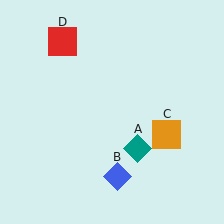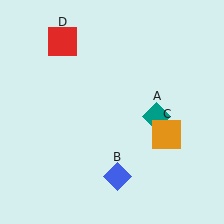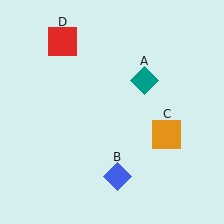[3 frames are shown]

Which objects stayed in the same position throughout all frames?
Blue diamond (object B) and orange square (object C) and red square (object D) remained stationary.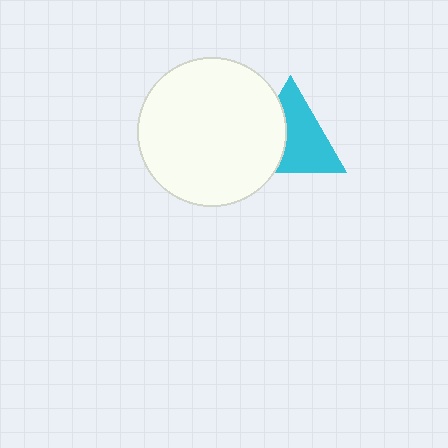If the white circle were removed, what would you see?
You would see the complete cyan triangle.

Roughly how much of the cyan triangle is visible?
About half of it is visible (roughly 62%).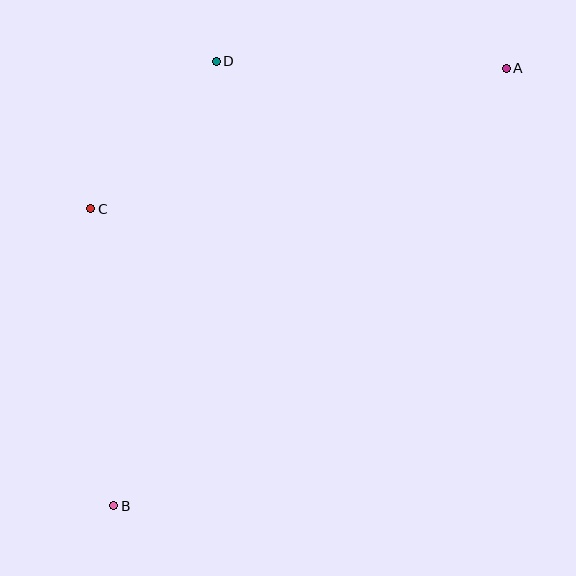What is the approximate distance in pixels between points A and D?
The distance between A and D is approximately 290 pixels.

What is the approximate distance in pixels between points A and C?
The distance between A and C is approximately 439 pixels.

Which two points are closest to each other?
Points C and D are closest to each other.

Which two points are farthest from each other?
Points A and B are farthest from each other.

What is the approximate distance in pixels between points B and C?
The distance between B and C is approximately 298 pixels.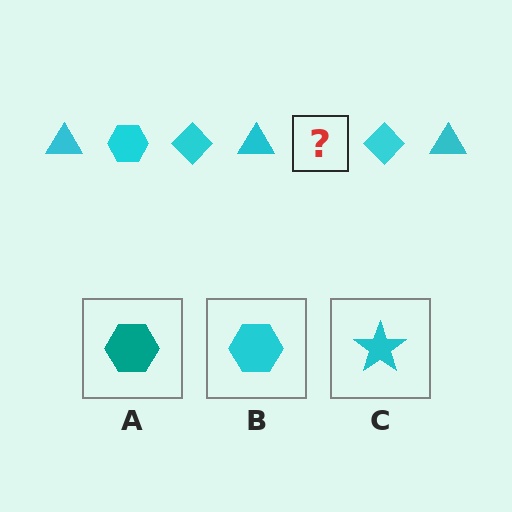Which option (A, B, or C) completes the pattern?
B.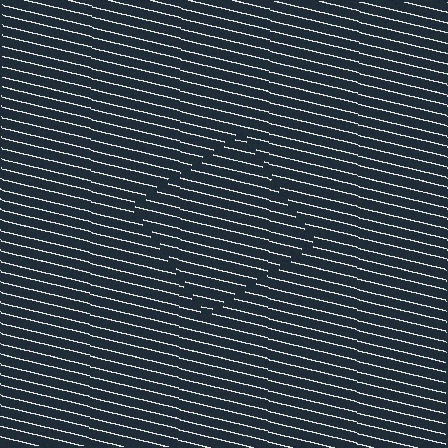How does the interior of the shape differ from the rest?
The interior of the shape contains the same grating, shifted by half a period — the contour is defined by the phase discontinuity where line-ends from the inner and outer gratings abut.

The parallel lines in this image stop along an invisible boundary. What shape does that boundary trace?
An illusory square. The interior of the shape contains the same grating, shifted by half a period — the contour is defined by the phase discontinuity where line-ends from the inner and outer gratings abut.